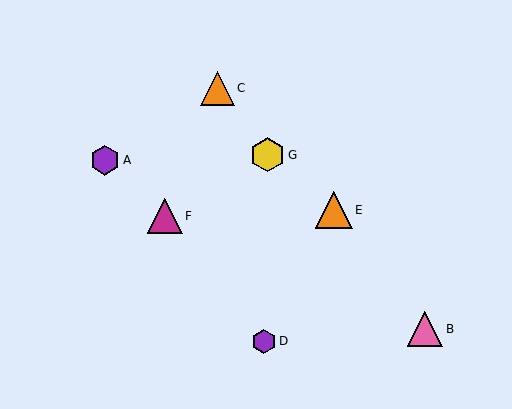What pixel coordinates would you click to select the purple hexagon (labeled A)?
Click at (105, 160) to select the purple hexagon A.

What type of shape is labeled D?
Shape D is a purple hexagon.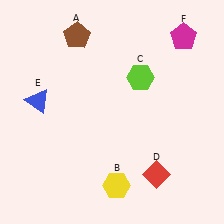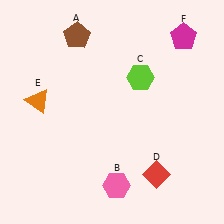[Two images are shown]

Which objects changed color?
B changed from yellow to pink. E changed from blue to orange.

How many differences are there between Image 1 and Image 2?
There are 2 differences between the two images.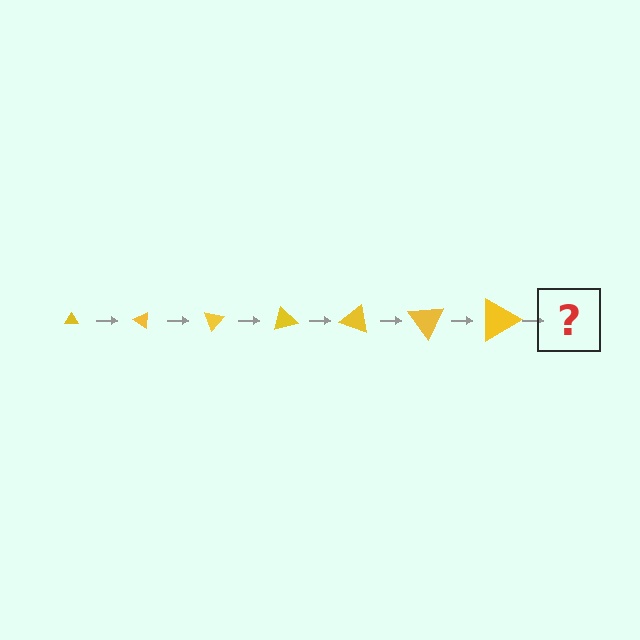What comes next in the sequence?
The next element should be a triangle, larger than the previous one and rotated 245 degrees from the start.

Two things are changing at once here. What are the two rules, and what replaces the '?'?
The two rules are that the triangle grows larger each step and it rotates 35 degrees each step. The '?' should be a triangle, larger than the previous one and rotated 245 degrees from the start.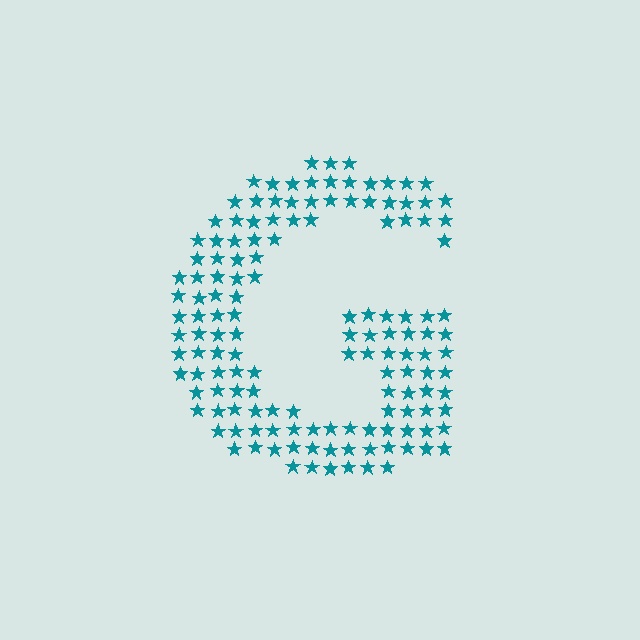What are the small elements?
The small elements are stars.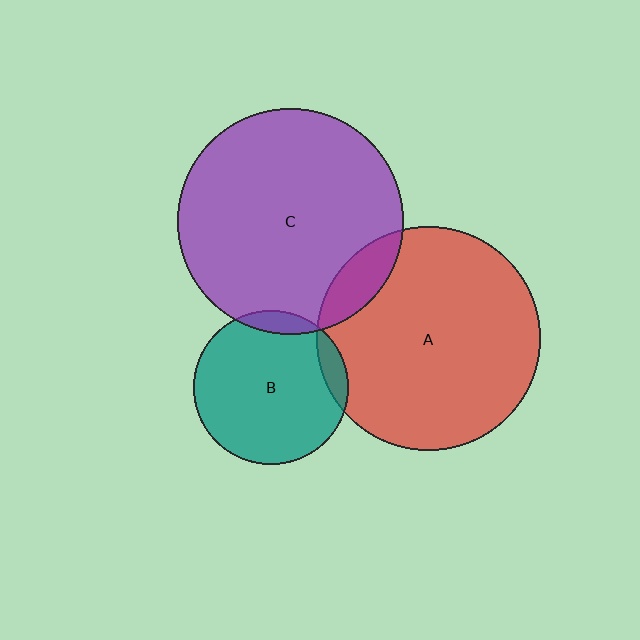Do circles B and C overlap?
Yes.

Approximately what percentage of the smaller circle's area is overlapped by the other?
Approximately 5%.